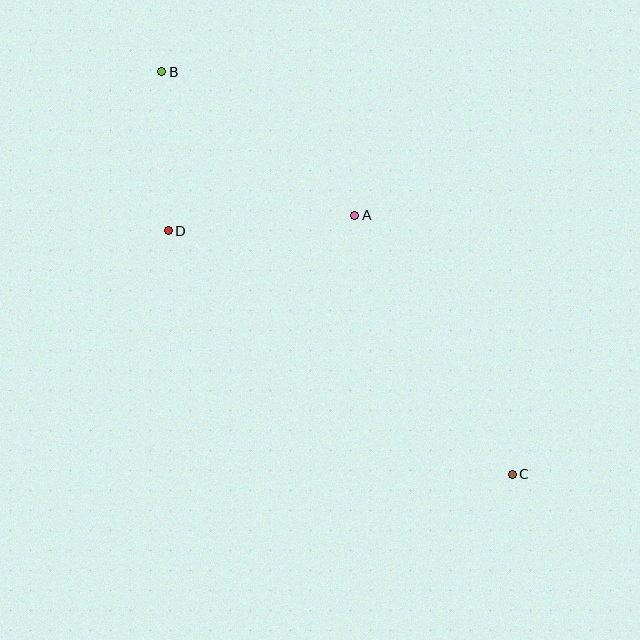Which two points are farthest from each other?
Points B and C are farthest from each other.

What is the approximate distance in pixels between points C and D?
The distance between C and D is approximately 422 pixels.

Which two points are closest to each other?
Points B and D are closest to each other.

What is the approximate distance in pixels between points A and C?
The distance between A and C is approximately 303 pixels.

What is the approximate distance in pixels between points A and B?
The distance between A and B is approximately 240 pixels.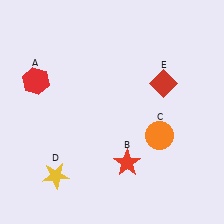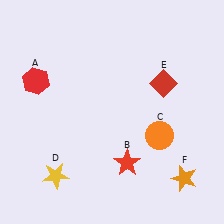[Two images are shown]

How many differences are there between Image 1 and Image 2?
There is 1 difference between the two images.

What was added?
An orange star (F) was added in Image 2.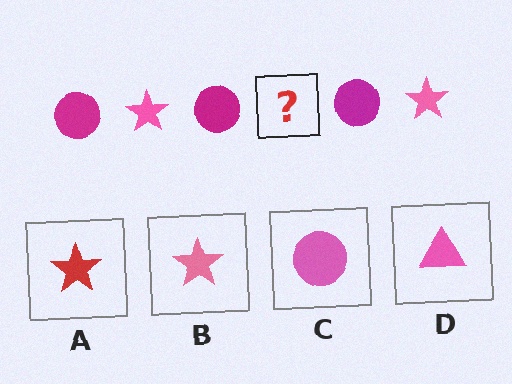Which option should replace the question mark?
Option B.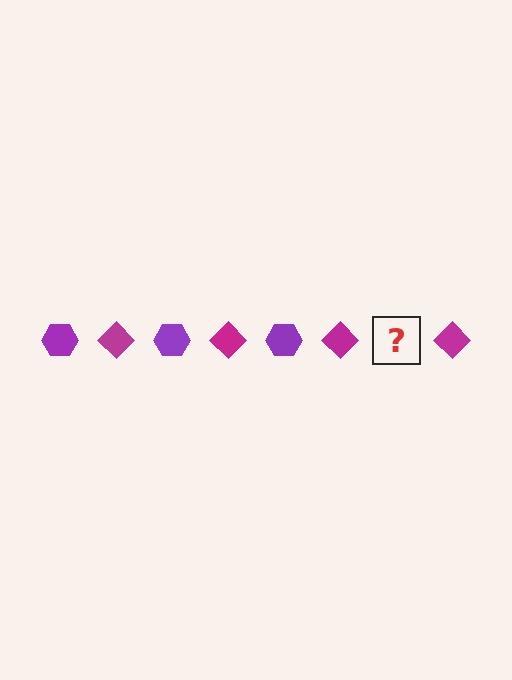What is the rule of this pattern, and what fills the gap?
The rule is that the pattern alternates between purple hexagon and magenta diamond. The gap should be filled with a purple hexagon.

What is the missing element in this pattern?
The missing element is a purple hexagon.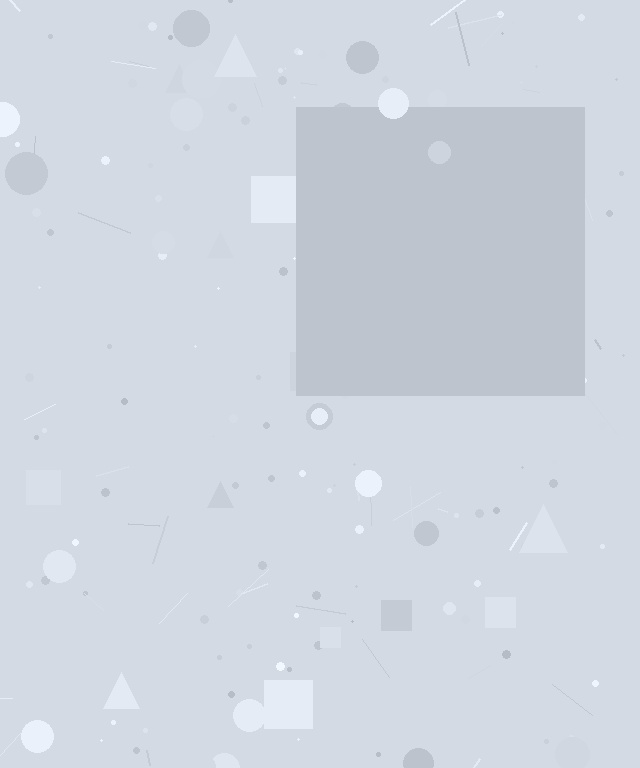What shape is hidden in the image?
A square is hidden in the image.